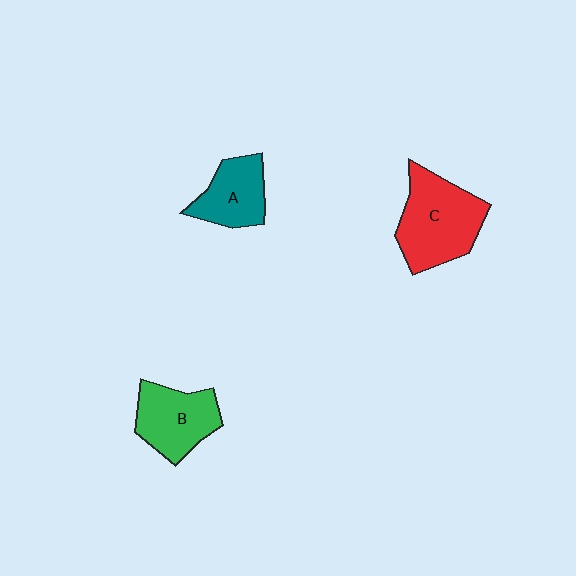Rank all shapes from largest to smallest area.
From largest to smallest: C (red), B (green), A (teal).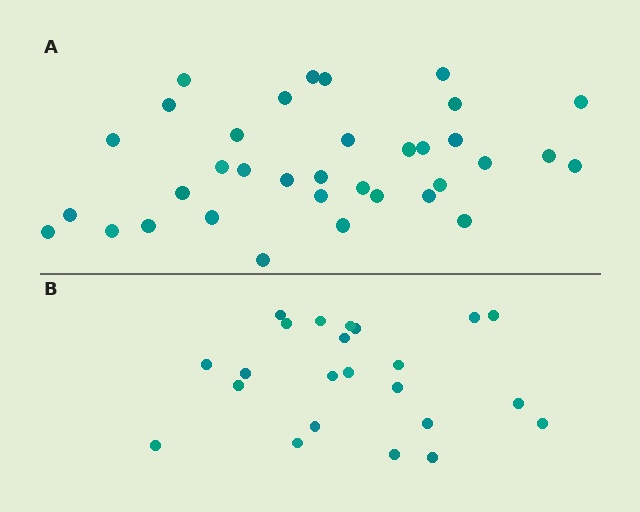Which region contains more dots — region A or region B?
Region A (the top region) has more dots.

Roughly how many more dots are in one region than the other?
Region A has roughly 12 or so more dots than region B.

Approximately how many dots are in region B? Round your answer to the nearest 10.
About 20 dots. (The exact count is 23, which rounds to 20.)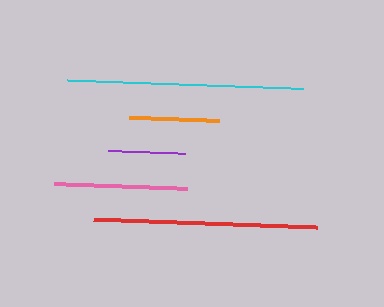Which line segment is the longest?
The cyan line is the longest at approximately 237 pixels.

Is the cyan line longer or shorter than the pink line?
The cyan line is longer than the pink line.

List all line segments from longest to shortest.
From longest to shortest: cyan, red, pink, orange, purple.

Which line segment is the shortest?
The purple line is the shortest at approximately 76 pixels.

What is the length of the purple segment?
The purple segment is approximately 76 pixels long.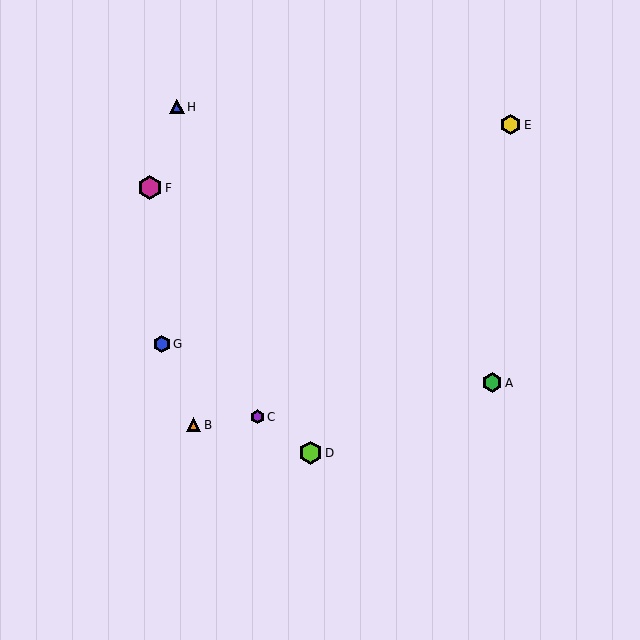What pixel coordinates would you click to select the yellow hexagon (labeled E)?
Click at (511, 125) to select the yellow hexagon E.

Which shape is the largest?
The magenta hexagon (labeled F) is the largest.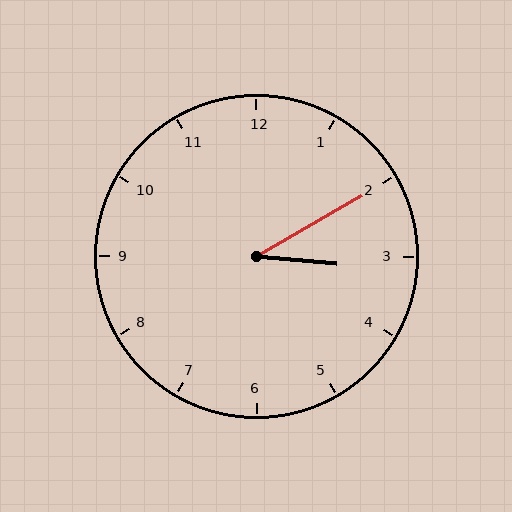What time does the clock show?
3:10.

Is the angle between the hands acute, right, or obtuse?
It is acute.